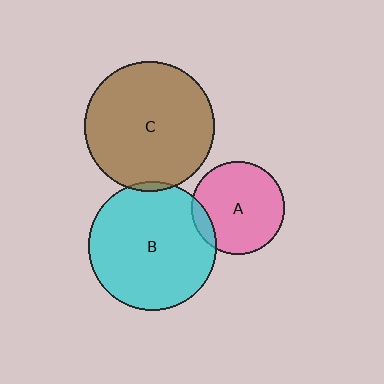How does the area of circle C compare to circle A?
Approximately 2.0 times.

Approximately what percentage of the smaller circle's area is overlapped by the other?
Approximately 10%.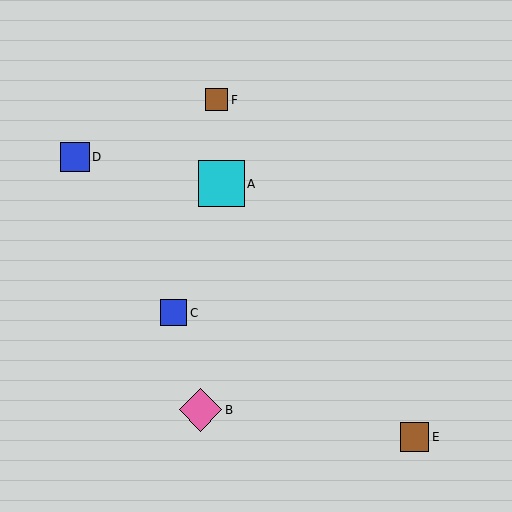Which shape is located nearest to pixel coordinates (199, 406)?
The pink diamond (labeled B) at (200, 410) is nearest to that location.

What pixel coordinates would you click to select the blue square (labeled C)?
Click at (174, 313) to select the blue square C.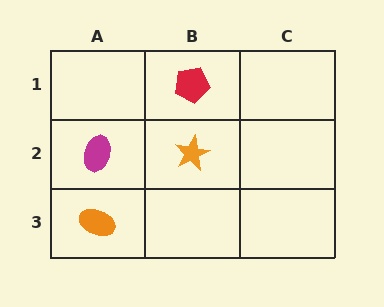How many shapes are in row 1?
1 shape.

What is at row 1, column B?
A red pentagon.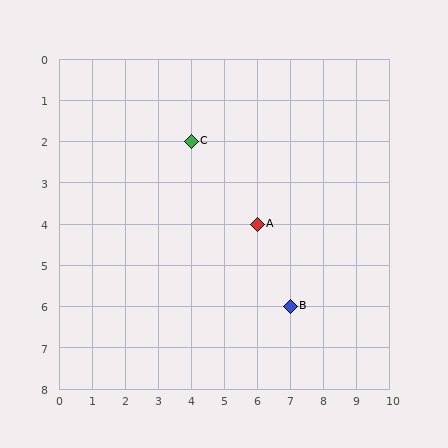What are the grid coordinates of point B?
Point B is at grid coordinates (7, 6).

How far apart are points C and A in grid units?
Points C and A are 2 columns and 2 rows apart (about 2.8 grid units diagonally).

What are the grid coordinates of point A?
Point A is at grid coordinates (6, 4).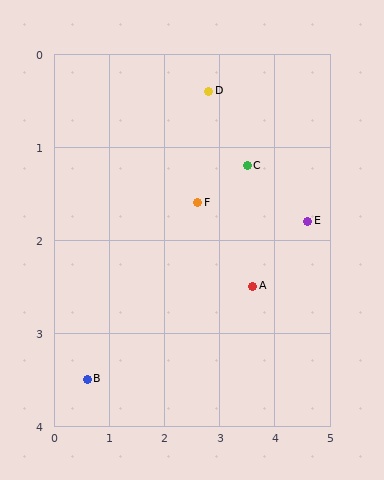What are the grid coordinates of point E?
Point E is at approximately (4.6, 1.8).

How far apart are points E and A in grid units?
Points E and A are about 1.2 grid units apart.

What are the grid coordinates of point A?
Point A is at approximately (3.6, 2.5).